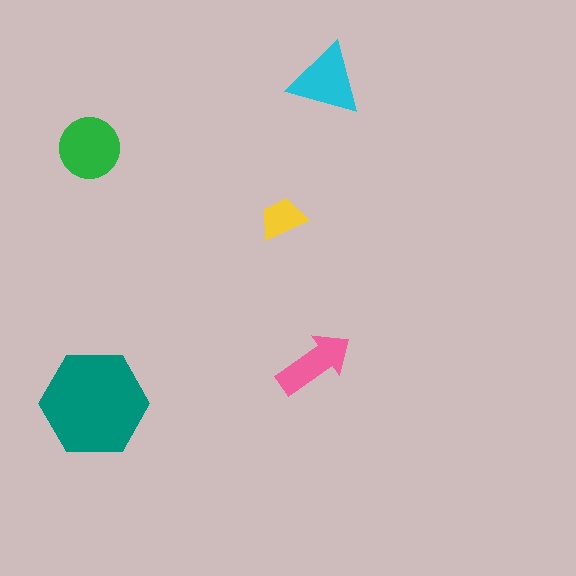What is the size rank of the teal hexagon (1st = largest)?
1st.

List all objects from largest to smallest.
The teal hexagon, the green circle, the cyan triangle, the pink arrow, the yellow trapezoid.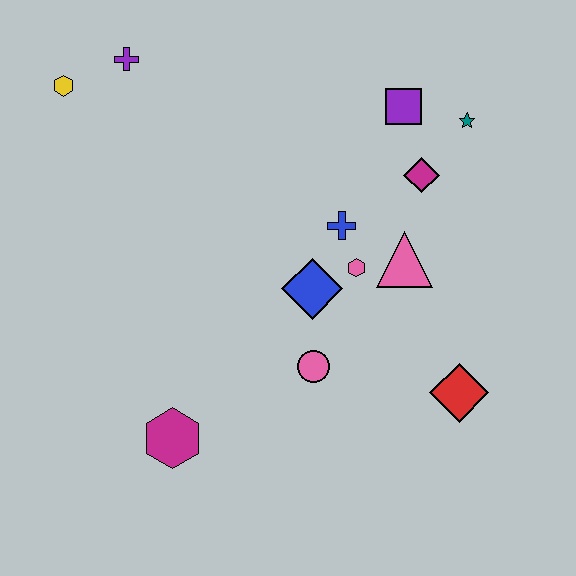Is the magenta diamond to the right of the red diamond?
No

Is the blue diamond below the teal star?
Yes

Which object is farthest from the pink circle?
The yellow hexagon is farthest from the pink circle.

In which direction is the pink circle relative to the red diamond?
The pink circle is to the left of the red diamond.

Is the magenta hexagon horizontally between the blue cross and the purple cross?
Yes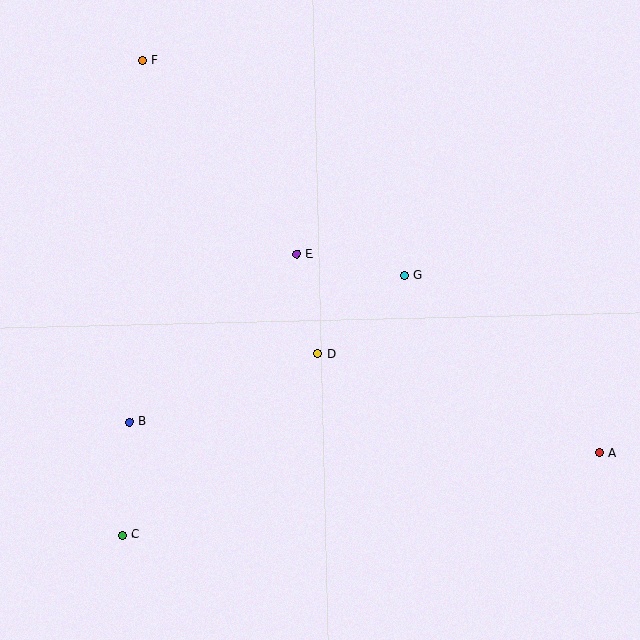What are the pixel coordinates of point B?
Point B is at (130, 422).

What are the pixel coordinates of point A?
Point A is at (599, 453).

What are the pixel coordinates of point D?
Point D is at (318, 354).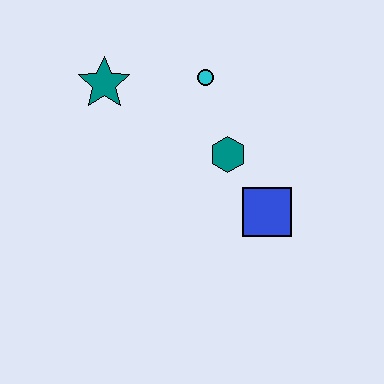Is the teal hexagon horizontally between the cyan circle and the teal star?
No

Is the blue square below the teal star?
Yes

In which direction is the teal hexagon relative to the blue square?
The teal hexagon is above the blue square.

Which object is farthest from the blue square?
The teal star is farthest from the blue square.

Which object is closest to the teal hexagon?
The blue square is closest to the teal hexagon.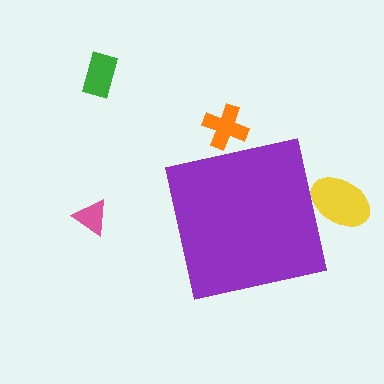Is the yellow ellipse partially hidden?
Yes, the yellow ellipse is partially hidden behind the purple square.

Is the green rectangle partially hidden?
No, the green rectangle is fully visible.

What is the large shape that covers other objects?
A purple square.